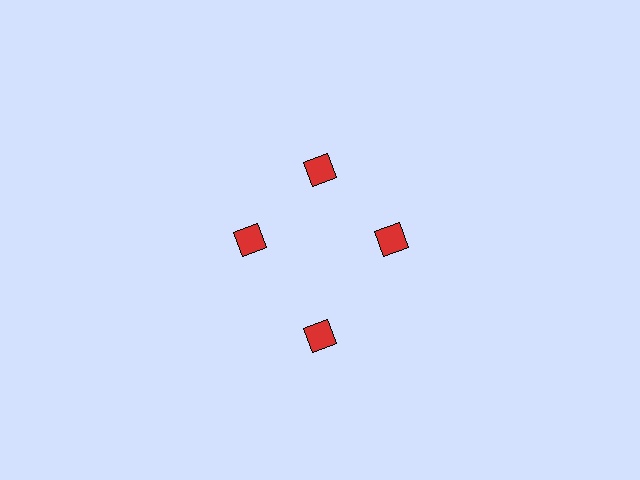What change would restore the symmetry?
The symmetry would be restored by moving it inward, back onto the ring so that all 4 squares sit at equal angles and equal distance from the center.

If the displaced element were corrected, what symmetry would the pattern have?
It would have 4-fold rotational symmetry — the pattern would map onto itself every 90 degrees.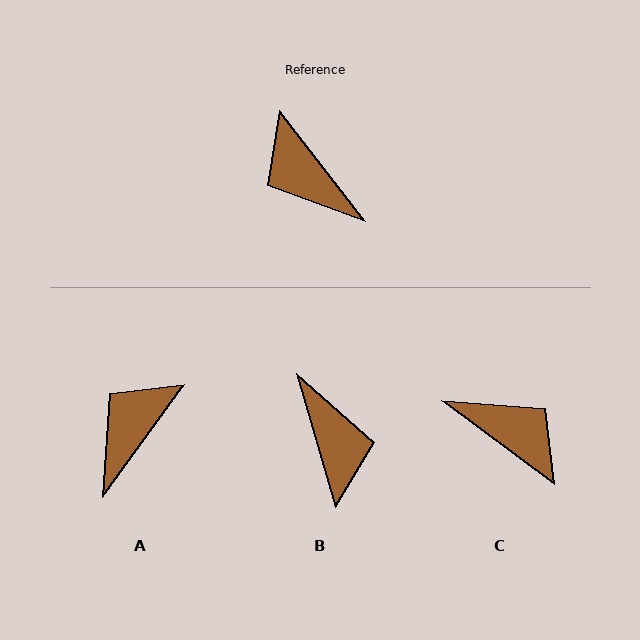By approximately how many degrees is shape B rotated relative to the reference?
Approximately 158 degrees counter-clockwise.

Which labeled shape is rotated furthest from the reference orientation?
C, about 165 degrees away.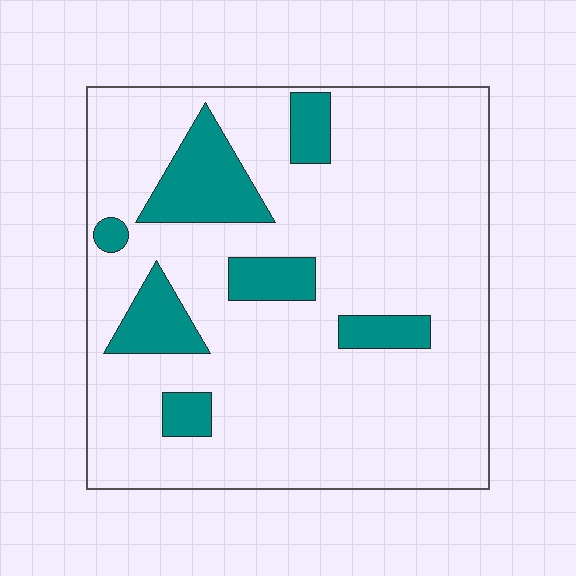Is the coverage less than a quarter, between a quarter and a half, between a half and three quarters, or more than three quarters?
Less than a quarter.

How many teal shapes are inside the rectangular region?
7.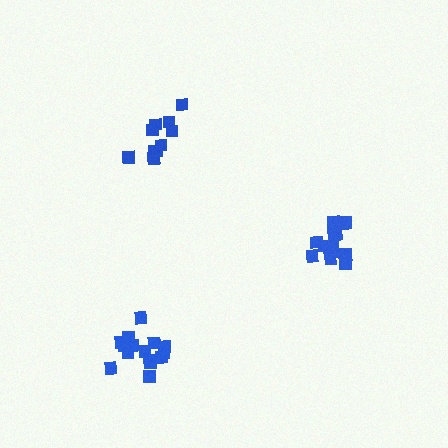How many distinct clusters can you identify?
There are 3 distinct clusters.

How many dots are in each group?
Group 1: 16 dots, Group 2: 16 dots, Group 3: 10 dots (42 total).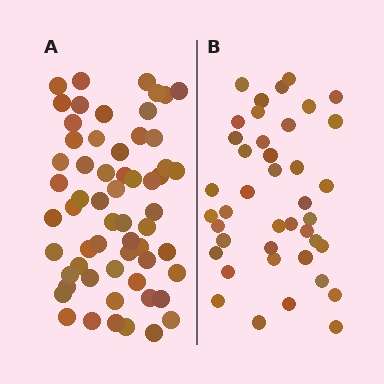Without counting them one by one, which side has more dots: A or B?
Region A (the left region) has more dots.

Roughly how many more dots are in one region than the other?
Region A has approximately 20 more dots than region B.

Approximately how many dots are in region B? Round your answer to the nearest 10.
About 40 dots. (The exact count is 41, which rounds to 40.)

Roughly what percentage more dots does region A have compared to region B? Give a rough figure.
About 45% more.